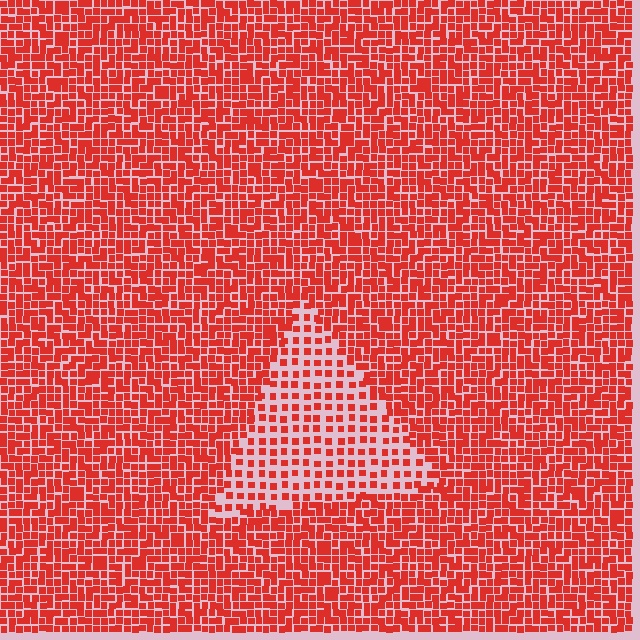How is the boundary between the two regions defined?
The boundary is defined by a change in element density (approximately 2.1x ratio). All elements are the same color, size, and shape.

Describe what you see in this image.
The image contains small red elements arranged at two different densities. A triangle-shaped region is visible where the elements are less densely packed than the surrounding area.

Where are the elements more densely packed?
The elements are more densely packed outside the triangle boundary.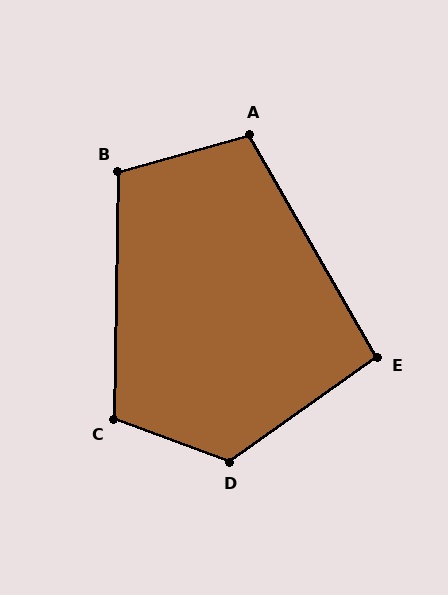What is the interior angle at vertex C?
Approximately 109 degrees (obtuse).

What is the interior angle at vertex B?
Approximately 107 degrees (obtuse).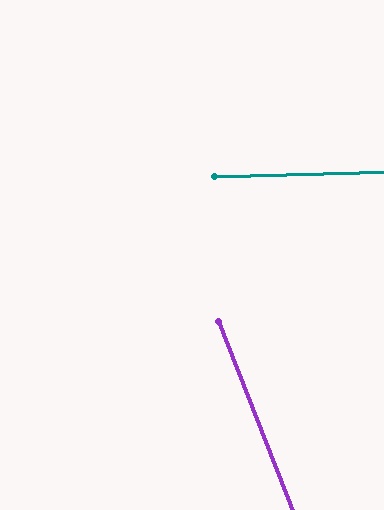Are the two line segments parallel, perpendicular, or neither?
Neither parallel nor perpendicular — they differ by about 70°.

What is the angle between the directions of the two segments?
Approximately 70 degrees.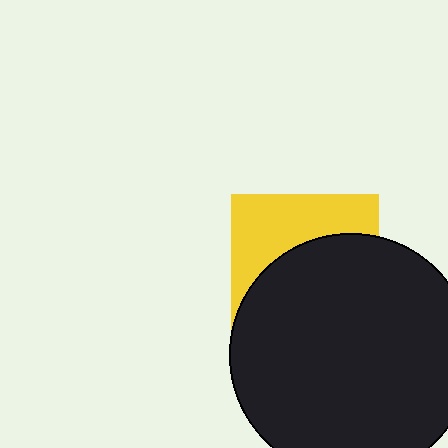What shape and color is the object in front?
The object in front is a black circle.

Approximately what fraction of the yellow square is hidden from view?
Roughly 60% of the yellow square is hidden behind the black circle.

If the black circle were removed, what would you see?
You would see the complete yellow square.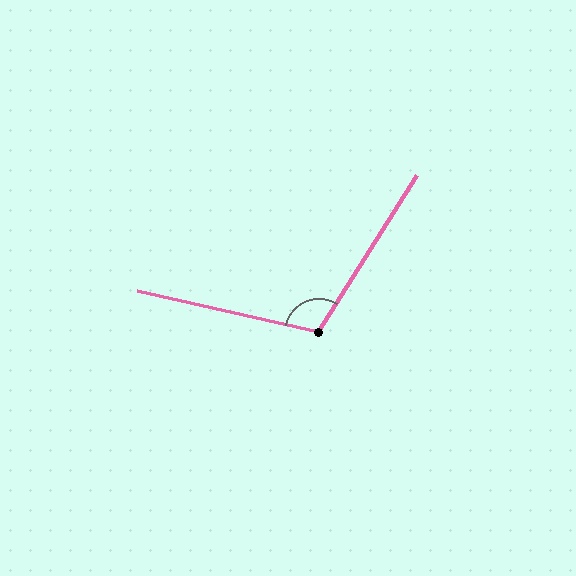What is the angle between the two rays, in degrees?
Approximately 109 degrees.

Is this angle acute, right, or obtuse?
It is obtuse.